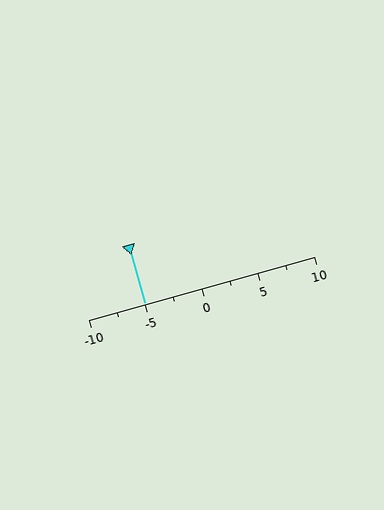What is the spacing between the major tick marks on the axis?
The major ticks are spaced 5 apart.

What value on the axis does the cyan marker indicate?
The marker indicates approximately -5.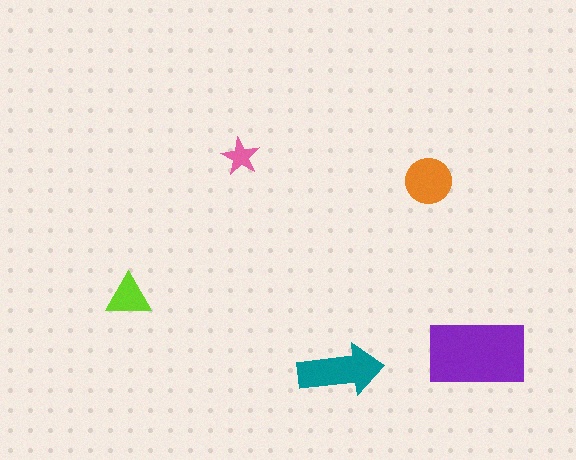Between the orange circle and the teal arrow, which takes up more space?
The teal arrow.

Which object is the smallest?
The pink star.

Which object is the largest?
The purple rectangle.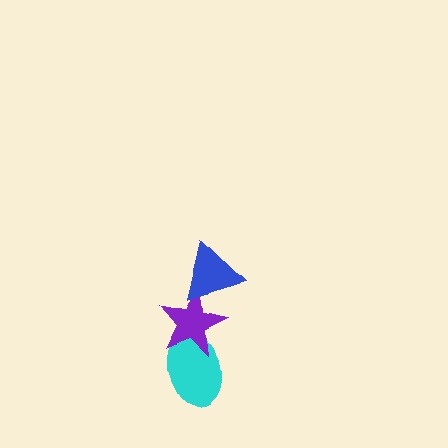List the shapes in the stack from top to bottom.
From top to bottom: the blue triangle, the purple star, the cyan ellipse.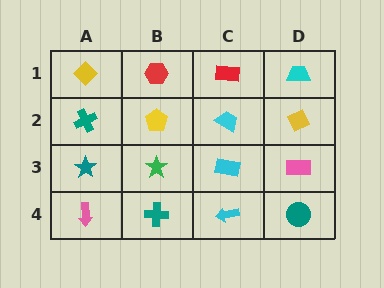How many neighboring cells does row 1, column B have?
3.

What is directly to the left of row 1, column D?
A red rectangle.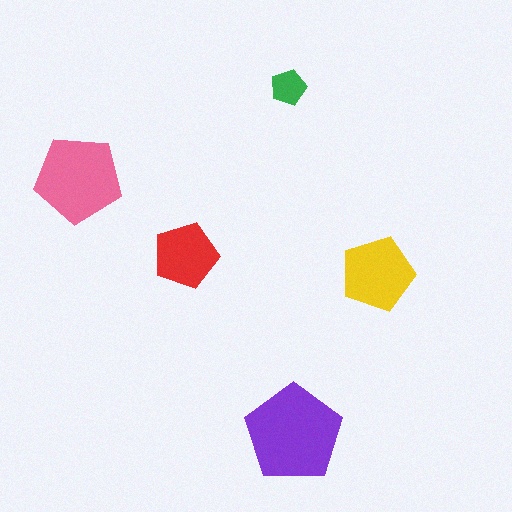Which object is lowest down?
The purple pentagon is bottommost.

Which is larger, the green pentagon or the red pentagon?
The red one.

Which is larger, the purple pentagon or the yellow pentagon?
The purple one.